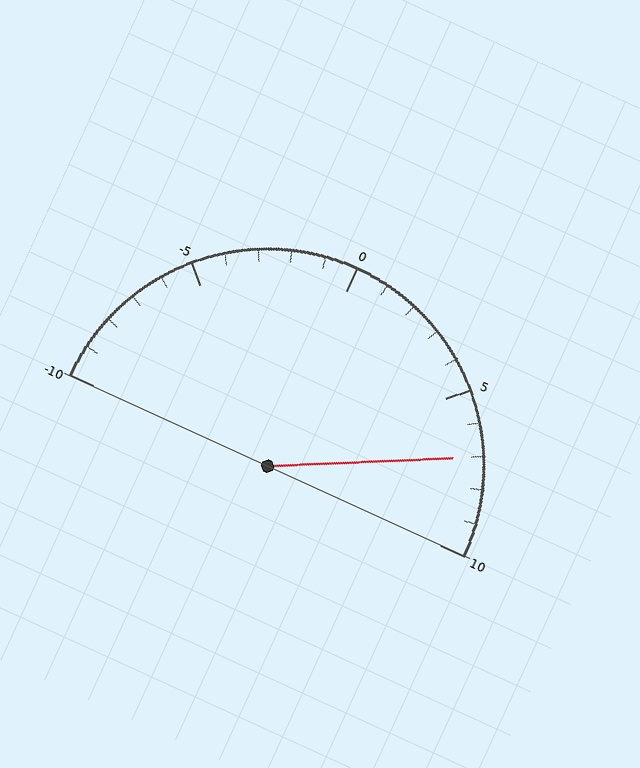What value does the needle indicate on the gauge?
The needle indicates approximately 7.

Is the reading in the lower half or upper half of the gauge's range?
The reading is in the upper half of the range (-10 to 10).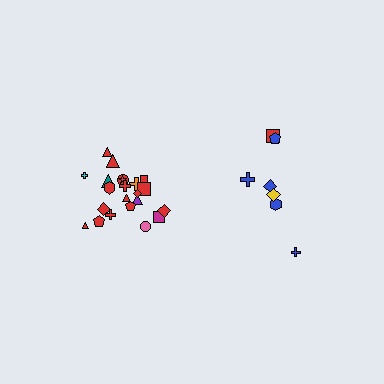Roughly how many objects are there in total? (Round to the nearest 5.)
Roughly 30 objects in total.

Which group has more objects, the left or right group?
The left group.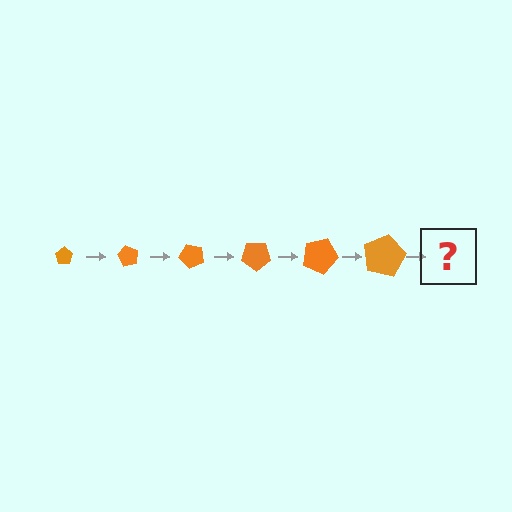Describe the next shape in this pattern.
It should be a pentagon, larger than the previous one and rotated 360 degrees from the start.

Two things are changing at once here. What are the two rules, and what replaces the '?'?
The two rules are that the pentagon grows larger each step and it rotates 60 degrees each step. The '?' should be a pentagon, larger than the previous one and rotated 360 degrees from the start.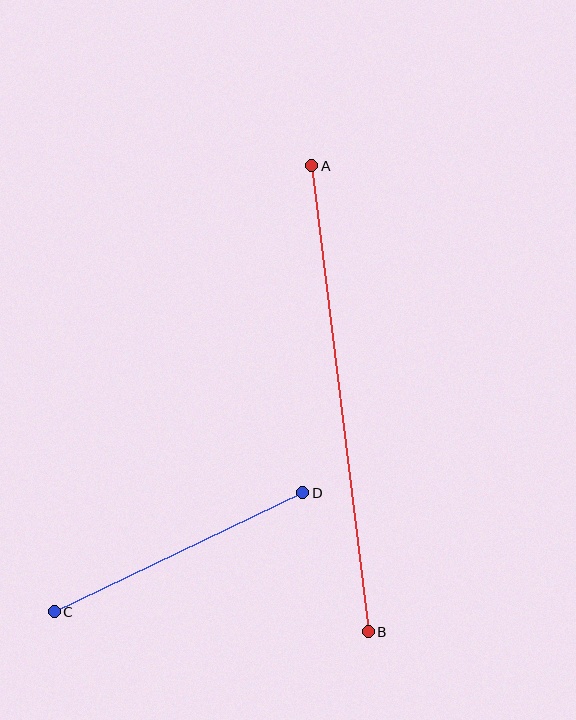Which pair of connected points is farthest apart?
Points A and B are farthest apart.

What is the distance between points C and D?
The distance is approximately 276 pixels.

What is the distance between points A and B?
The distance is approximately 470 pixels.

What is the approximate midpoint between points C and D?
The midpoint is at approximately (179, 552) pixels.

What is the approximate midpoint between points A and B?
The midpoint is at approximately (340, 399) pixels.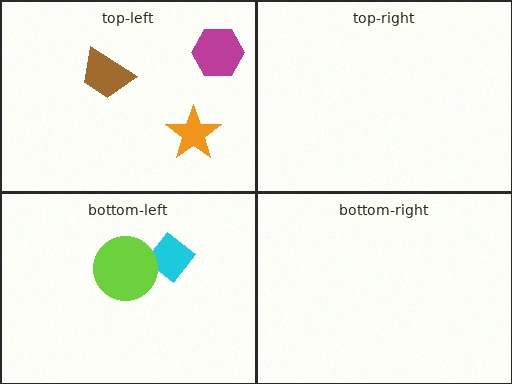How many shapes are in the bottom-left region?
2.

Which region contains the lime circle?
The bottom-left region.